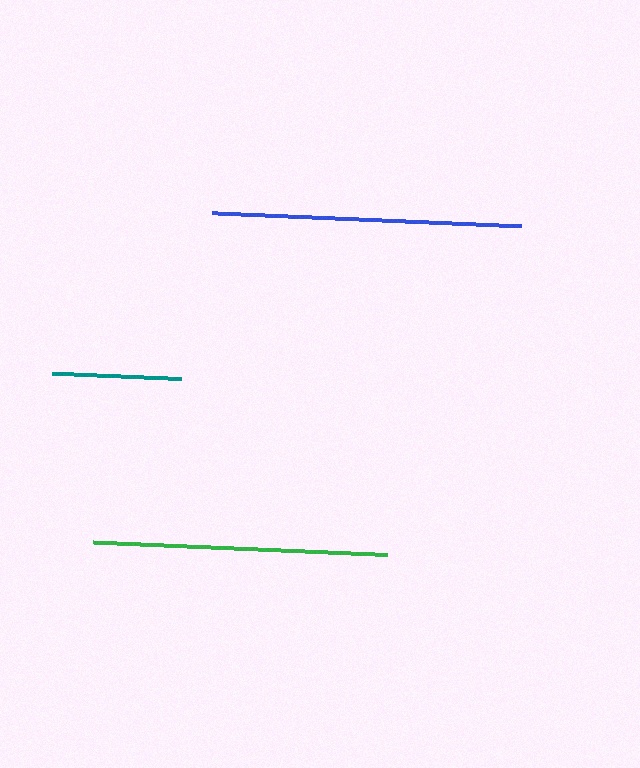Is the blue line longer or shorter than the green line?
The blue line is longer than the green line.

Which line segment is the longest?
The blue line is the longest at approximately 308 pixels.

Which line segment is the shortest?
The teal line is the shortest at approximately 129 pixels.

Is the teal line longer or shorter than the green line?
The green line is longer than the teal line.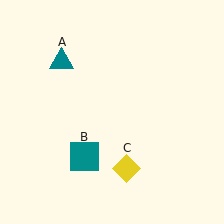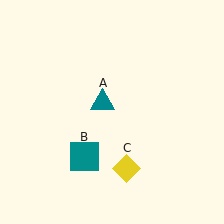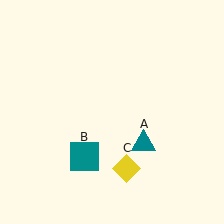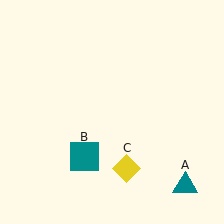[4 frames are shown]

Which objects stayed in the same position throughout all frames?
Teal square (object B) and yellow diamond (object C) remained stationary.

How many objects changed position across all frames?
1 object changed position: teal triangle (object A).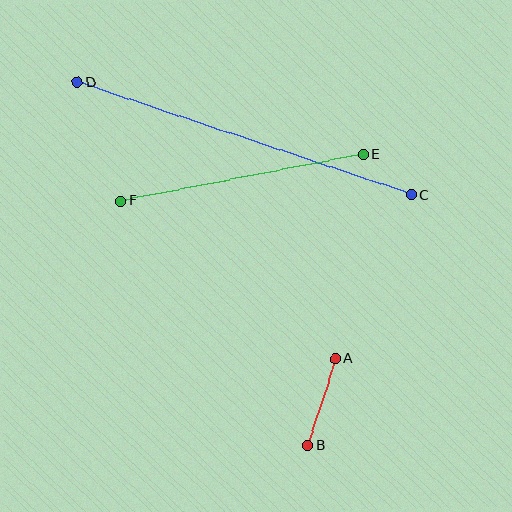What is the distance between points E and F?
The distance is approximately 247 pixels.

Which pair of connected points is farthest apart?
Points C and D are farthest apart.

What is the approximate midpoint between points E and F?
The midpoint is at approximately (242, 177) pixels.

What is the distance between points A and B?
The distance is approximately 91 pixels.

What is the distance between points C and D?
The distance is approximately 352 pixels.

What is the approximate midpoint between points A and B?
The midpoint is at approximately (321, 402) pixels.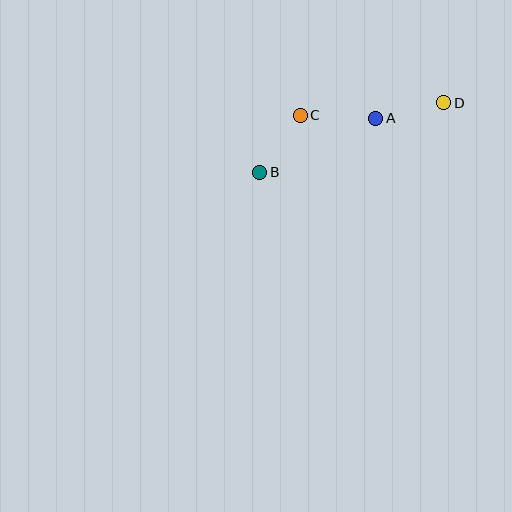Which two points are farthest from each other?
Points B and D are farthest from each other.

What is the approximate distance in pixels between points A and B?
The distance between A and B is approximately 128 pixels.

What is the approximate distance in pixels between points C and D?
The distance between C and D is approximately 144 pixels.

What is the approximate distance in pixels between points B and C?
The distance between B and C is approximately 70 pixels.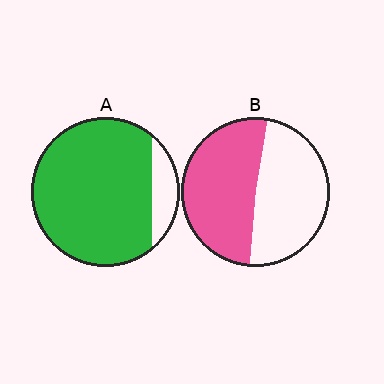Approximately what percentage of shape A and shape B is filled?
A is approximately 85% and B is approximately 50%.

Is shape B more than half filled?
Roughly half.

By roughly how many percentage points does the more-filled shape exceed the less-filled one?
By roughly 35 percentage points (A over B).